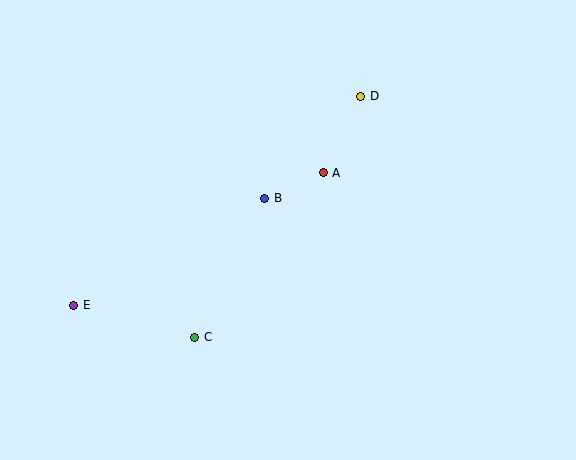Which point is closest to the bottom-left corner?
Point E is closest to the bottom-left corner.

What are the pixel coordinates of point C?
Point C is at (195, 337).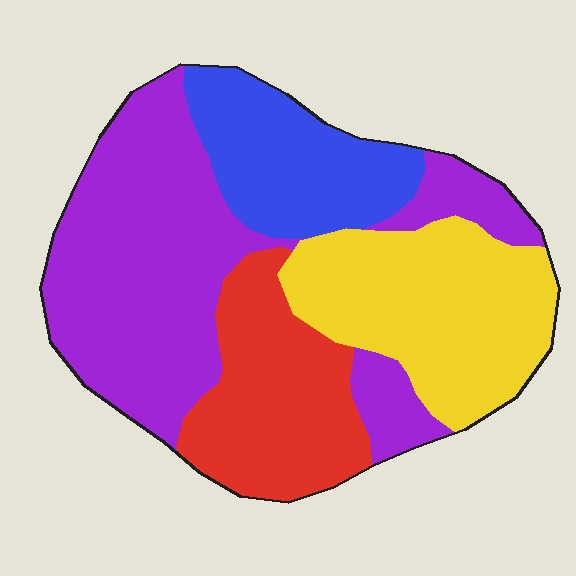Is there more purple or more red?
Purple.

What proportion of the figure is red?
Red takes up about one fifth (1/5) of the figure.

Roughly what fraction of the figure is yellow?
Yellow takes up about one quarter (1/4) of the figure.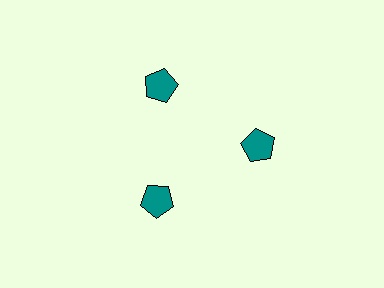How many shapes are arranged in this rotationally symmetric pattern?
There are 3 shapes, arranged in 3 groups of 1.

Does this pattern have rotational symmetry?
Yes, this pattern has 3-fold rotational symmetry. It looks the same after rotating 120 degrees around the center.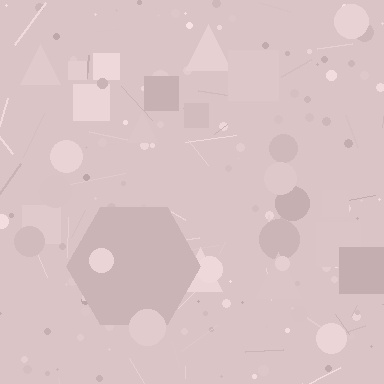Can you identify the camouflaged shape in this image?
The camouflaged shape is a hexagon.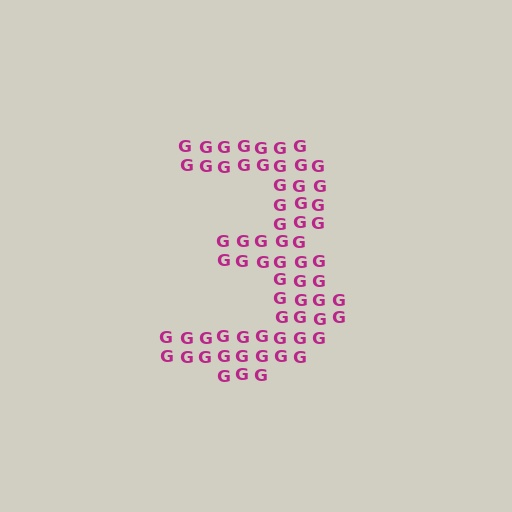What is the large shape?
The large shape is the digit 3.